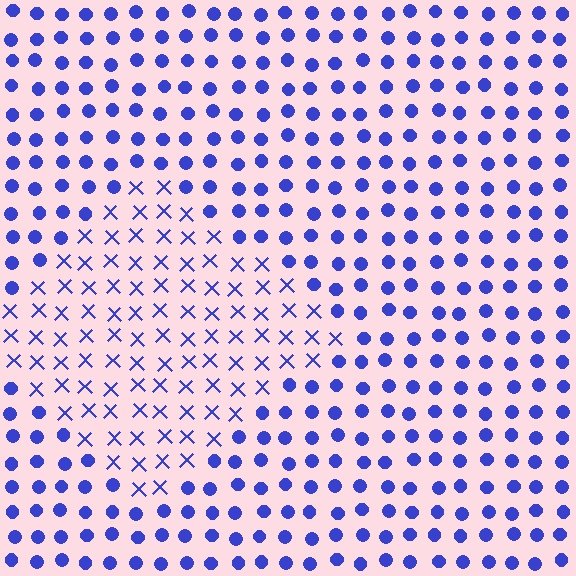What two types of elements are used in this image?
The image uses X marks inside the diamond region and circles outside it.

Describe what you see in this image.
The image is filled with small blue elements arranged in a uniform grid. A diamond-shaped region contains X marks, while the surrounding area contains circles. The boundary is defined purely by the change in element shape.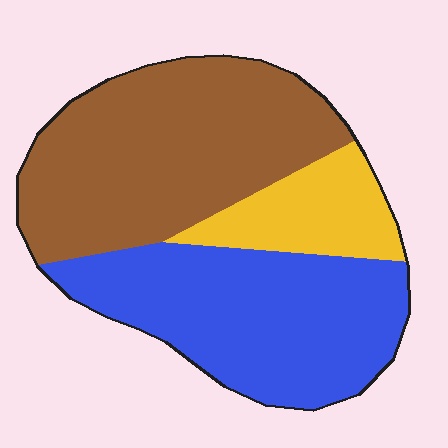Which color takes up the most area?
Brown, at roughly 45%.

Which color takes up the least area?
Yellow, at roughly 15%.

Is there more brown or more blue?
Brown.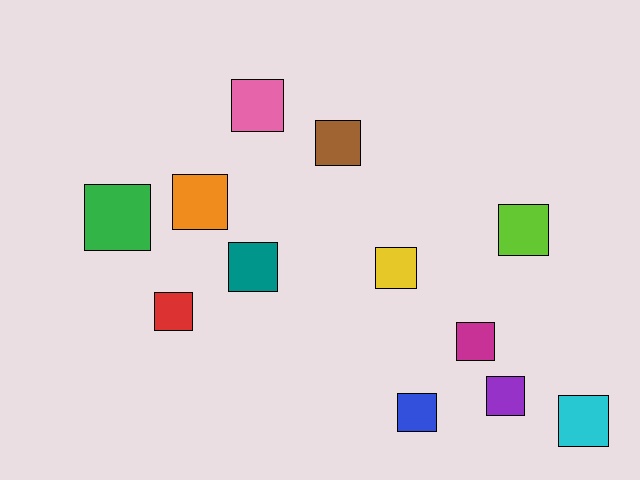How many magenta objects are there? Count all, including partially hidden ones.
There is 1 magenta object.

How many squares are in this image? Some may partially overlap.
There are 12 squares.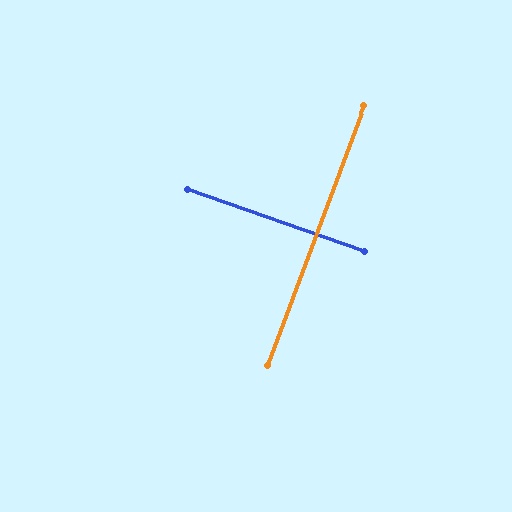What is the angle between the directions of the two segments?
Approximately 89 degrees.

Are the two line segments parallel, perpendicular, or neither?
Perpendicular — they meet at approximately 89°.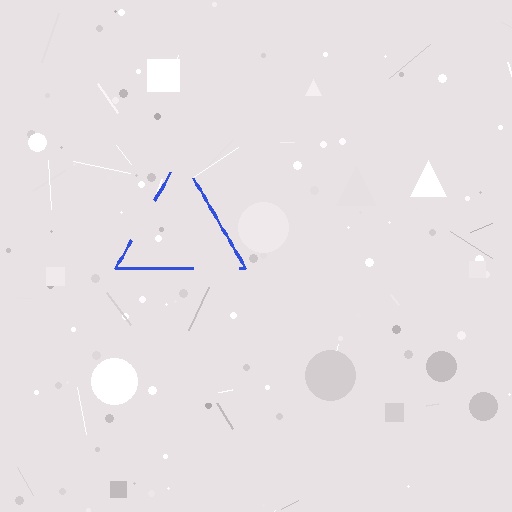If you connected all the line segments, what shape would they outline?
They would outline a triangle.